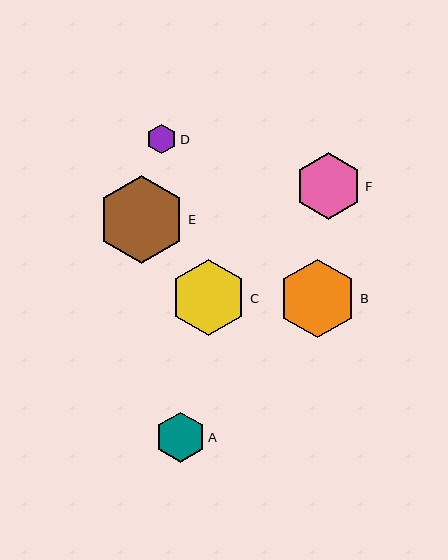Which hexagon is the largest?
Hexagon E is the largest with a size of approximately 88 pixels.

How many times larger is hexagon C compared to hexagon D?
Hexagon C is approximately 2.6 times the size of hexagon D.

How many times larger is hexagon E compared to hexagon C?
Hexagon E is approximately 1.2 times the size of hexagon C.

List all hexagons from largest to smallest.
From largest to smallest: E, B, C, F, A, D.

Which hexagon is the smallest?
Hexagon D is the smallest with a size of approximately 30 pixels.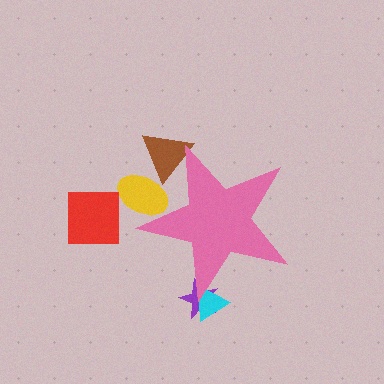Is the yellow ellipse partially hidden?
Yes, the yellow ellipse is partially hidden behind the pink star.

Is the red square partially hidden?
No, the red square is fully visible.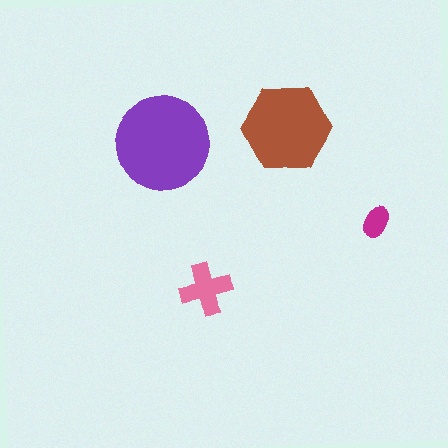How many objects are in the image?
There are 4 objects in the image.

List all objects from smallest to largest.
The magenta ellipse, the pink cross, the brown hexagon, the purple circle.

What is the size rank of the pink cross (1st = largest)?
3rd.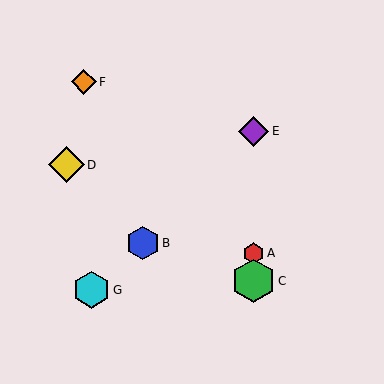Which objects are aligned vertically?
Objects A, C, E are aligned vertically.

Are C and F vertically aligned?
No, C is at x≈253 and F is at x≈84.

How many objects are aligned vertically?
3 objects (A, C, E) are aligned vertically.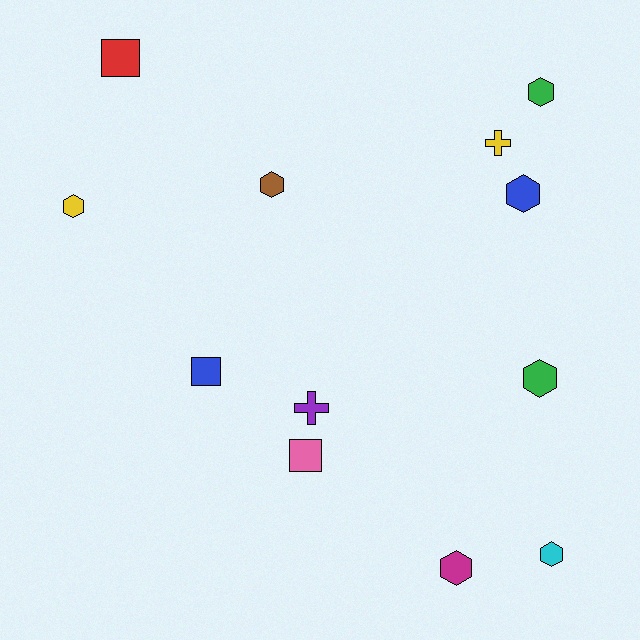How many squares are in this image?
There are 3 squares.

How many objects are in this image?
There are 12 objects.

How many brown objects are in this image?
There is 1 brown object.